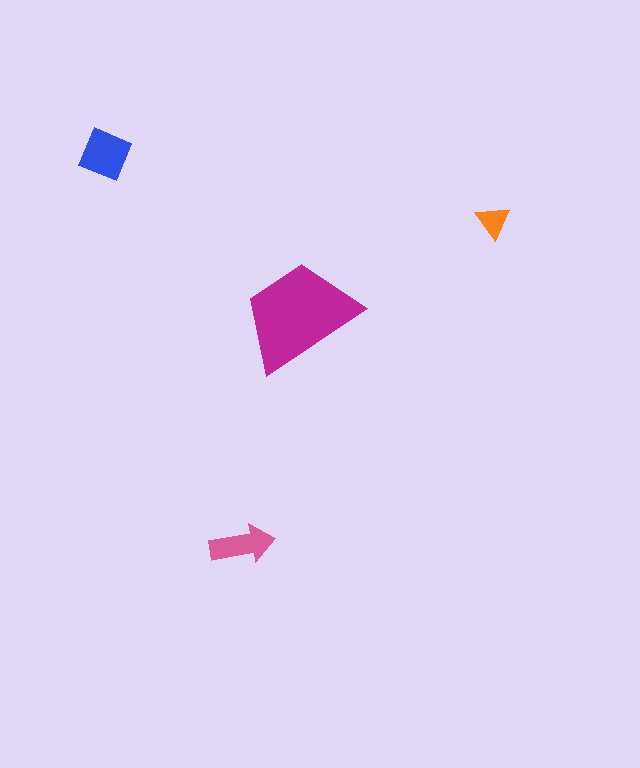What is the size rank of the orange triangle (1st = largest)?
4th.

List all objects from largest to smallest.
The magenta trapezoid, the blue diamond, the pink arrow, the orange triangle.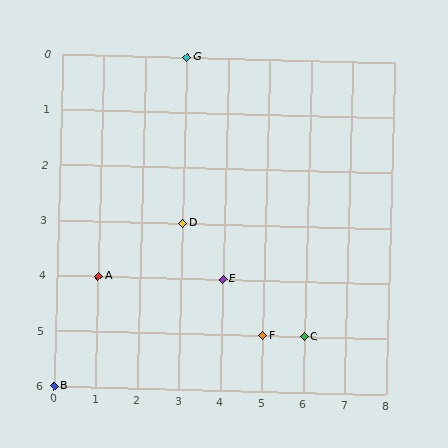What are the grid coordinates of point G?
Point G is at grid coordinates (3, 0).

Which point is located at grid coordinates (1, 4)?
Point A is at (1, 4).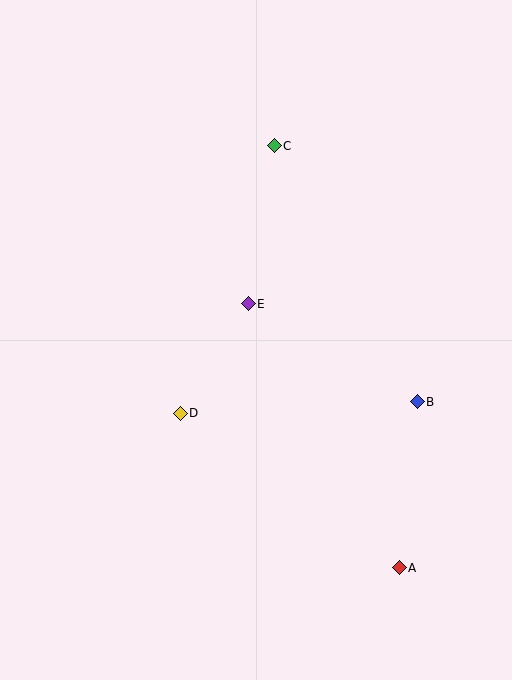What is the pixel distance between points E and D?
The distance between E and D is 129 pixels.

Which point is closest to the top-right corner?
Point C is closest to the top-right corner.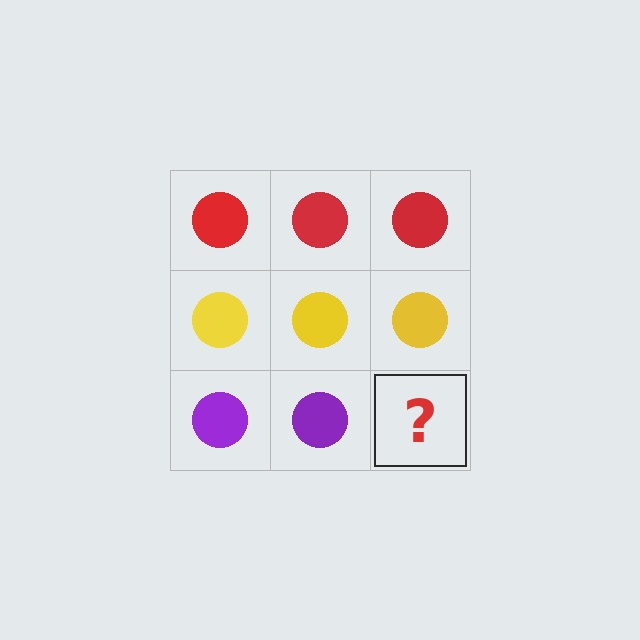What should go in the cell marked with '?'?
The missing cell should contain a purple circle.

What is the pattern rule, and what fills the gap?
The rule is that each row has a consistent color. The gap should be filled with a purple circle.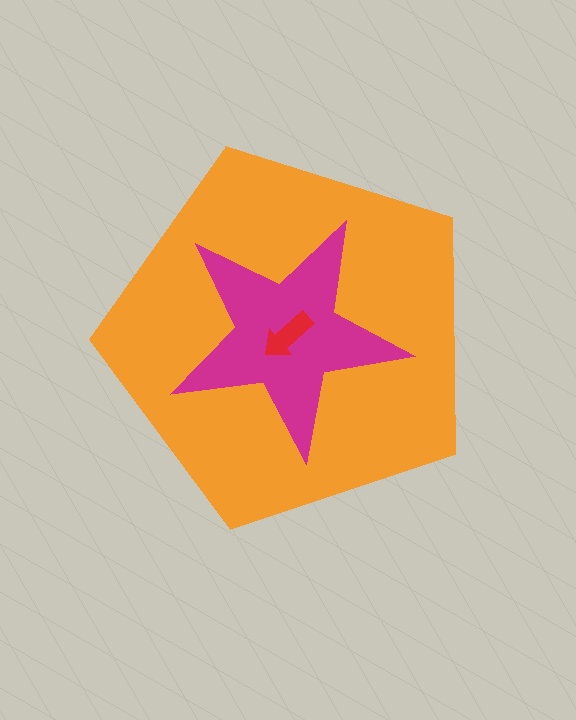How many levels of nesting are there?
3.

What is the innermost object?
The red arrow.